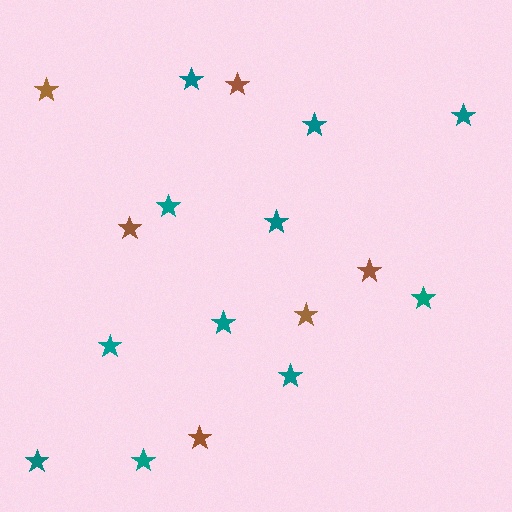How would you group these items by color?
There are 2 groups: one group of brown stars (6) and one group of teal stars (11).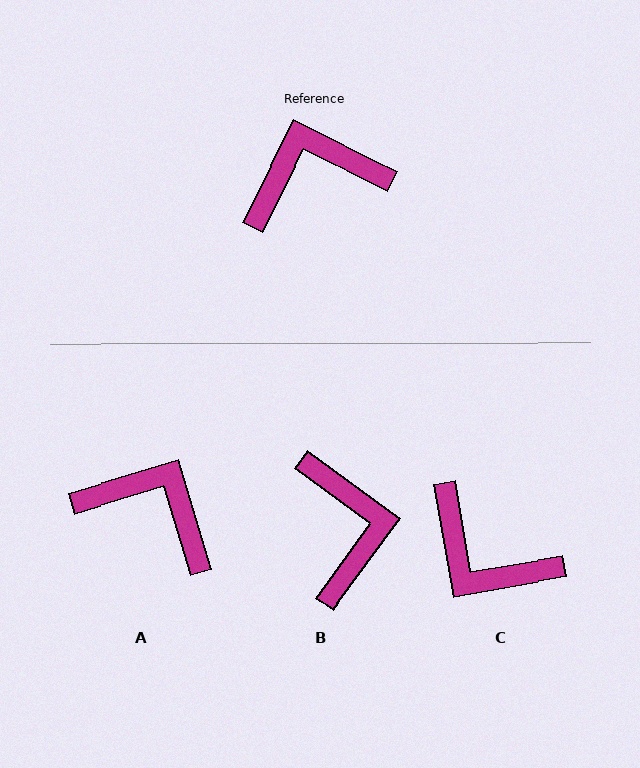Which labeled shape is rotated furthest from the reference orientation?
C, about 127 degrees away.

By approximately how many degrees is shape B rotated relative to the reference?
Approximately 99 degrees clockwise.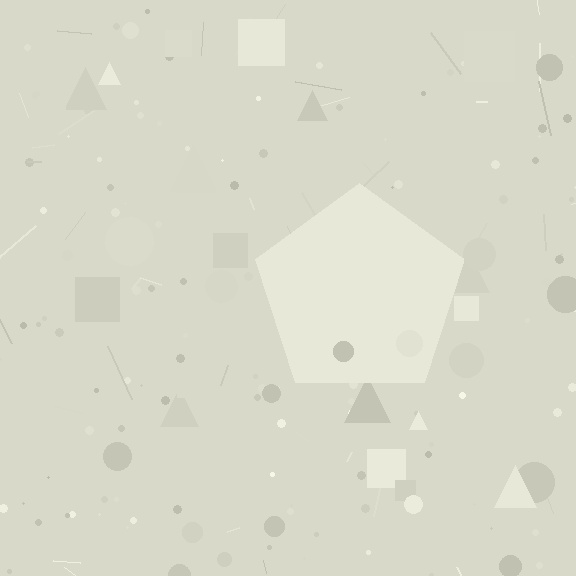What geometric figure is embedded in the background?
A pentagon is embedded in the background.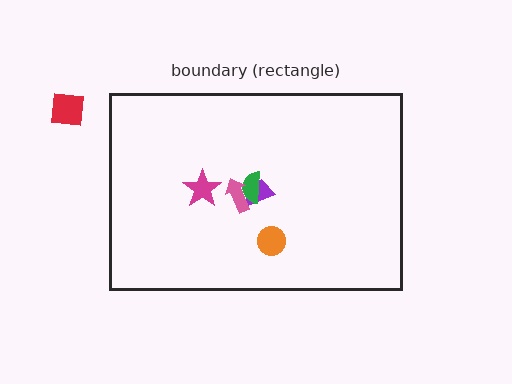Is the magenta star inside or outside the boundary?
Inside.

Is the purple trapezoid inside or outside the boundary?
Inside.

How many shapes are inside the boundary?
5 inside, 1 outside.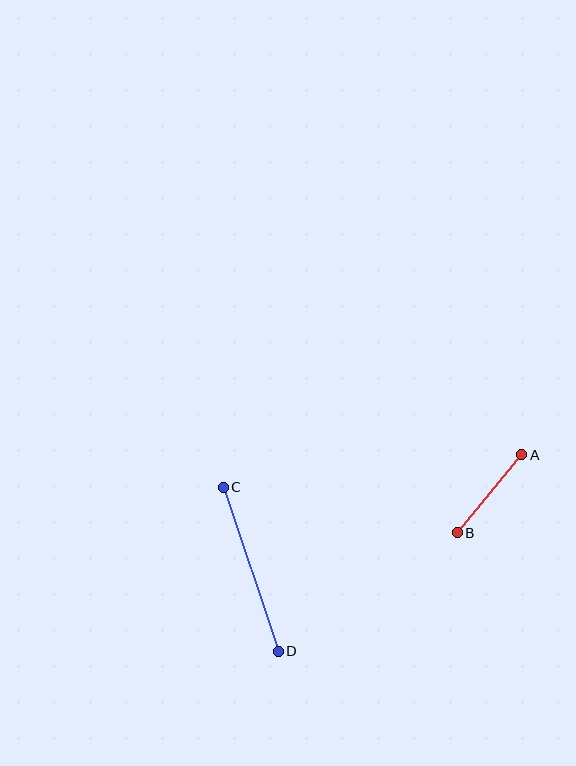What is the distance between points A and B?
The distance is approximately 101 pixels.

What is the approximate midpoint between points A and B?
The midpoint is at approximately (490, 494) pixels.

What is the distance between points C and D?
The distance is approximately 173 pixels.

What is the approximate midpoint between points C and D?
The midpoint is at approximately (251, 569) pixels.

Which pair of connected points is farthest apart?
Points C and D are farthest apart.